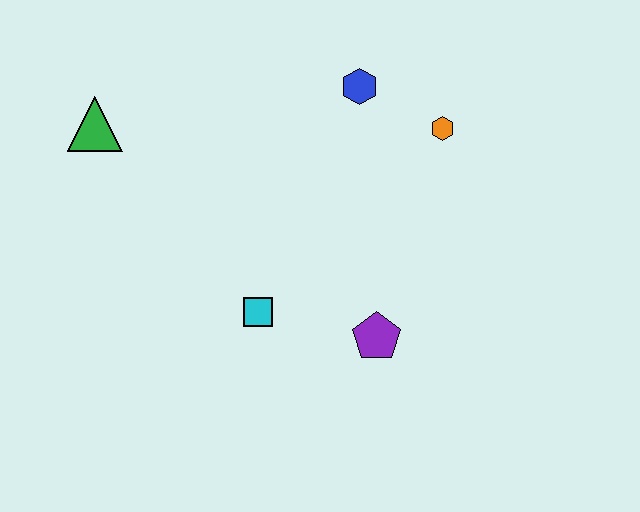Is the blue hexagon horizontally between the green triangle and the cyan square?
No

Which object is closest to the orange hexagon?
The blue hexagon is closest to the orange hexagon.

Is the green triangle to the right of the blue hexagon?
No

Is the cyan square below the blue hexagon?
Yes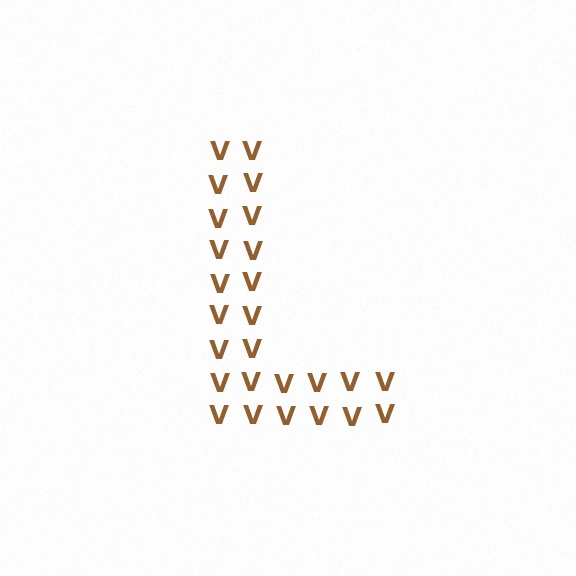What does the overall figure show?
The overall figure shows the letter L.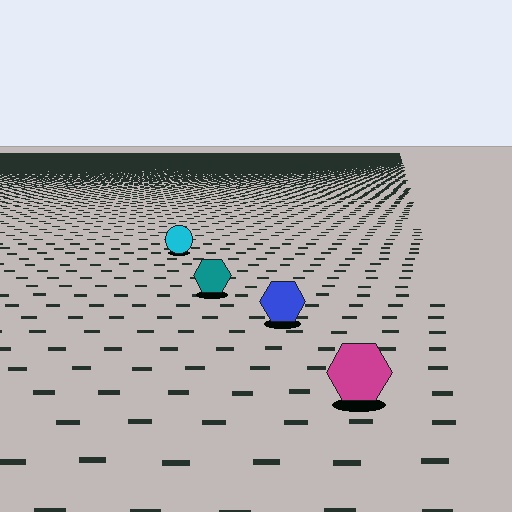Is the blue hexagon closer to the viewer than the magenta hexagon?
No. The magenta hexagon is closer — you can tell from the texture gradient: the ground texture is coarser near it.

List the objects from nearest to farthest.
From nearest to farthest: the magenta hexagon, the blue hexagon, the teal hexagon, the cyan circle.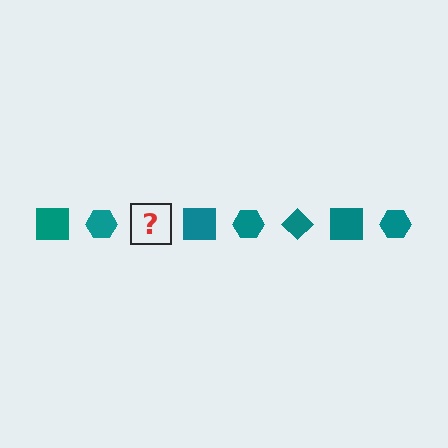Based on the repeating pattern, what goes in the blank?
The blank should be a teal diamond.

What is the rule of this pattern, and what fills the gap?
The rule is that the pattern cycles through square, hexagon, diamond shapes in teal. The gap should be filled with a teal diamond.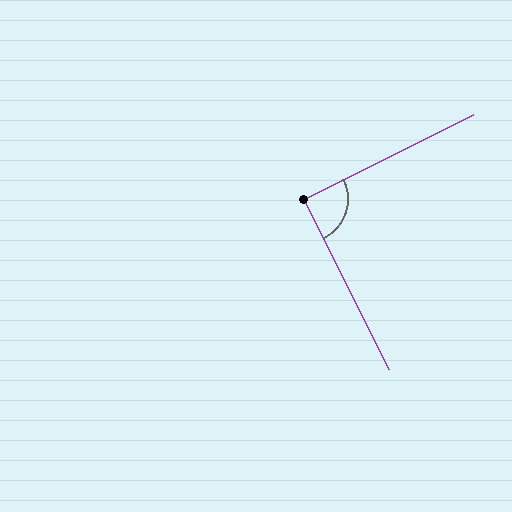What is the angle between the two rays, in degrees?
Approximately 90 degrees.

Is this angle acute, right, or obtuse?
It is approximately a right angle.